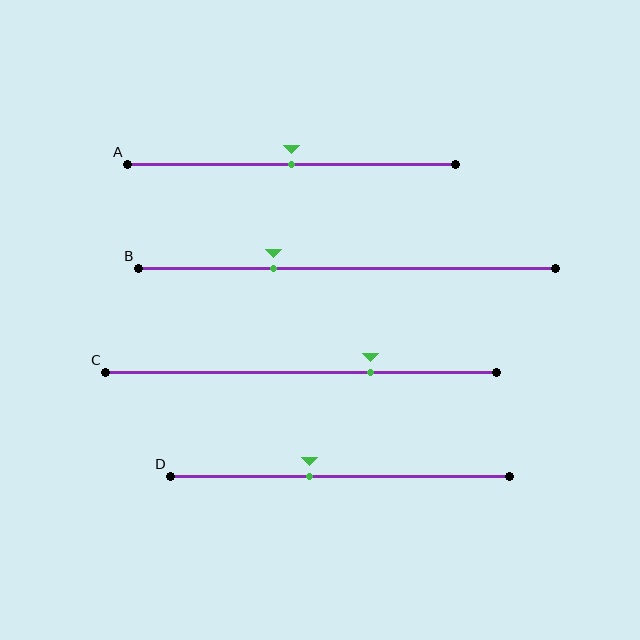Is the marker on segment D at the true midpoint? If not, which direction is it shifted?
No, the marker on segment D is shifted to the left by about 9% of the segment length.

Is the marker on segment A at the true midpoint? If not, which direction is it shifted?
Yes, the marker on segment A is at the true midpoint.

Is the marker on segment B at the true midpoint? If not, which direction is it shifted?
No, the marker on segment B is shifted to the left by about 18% of the segment length.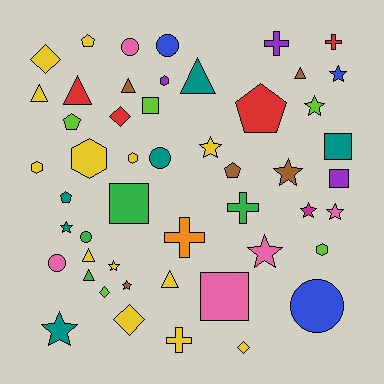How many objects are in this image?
There are 50 objects.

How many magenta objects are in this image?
There is 1 magenta object.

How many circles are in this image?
There are 6 circles.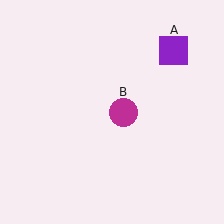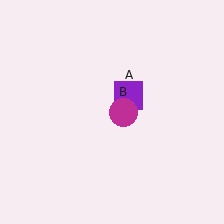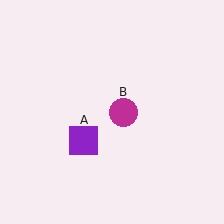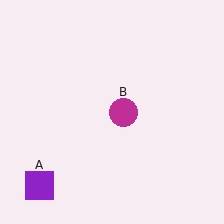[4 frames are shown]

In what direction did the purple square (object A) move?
The purple square (object A) moved down and to the left.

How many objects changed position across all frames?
1 object changed position: purple square (object A).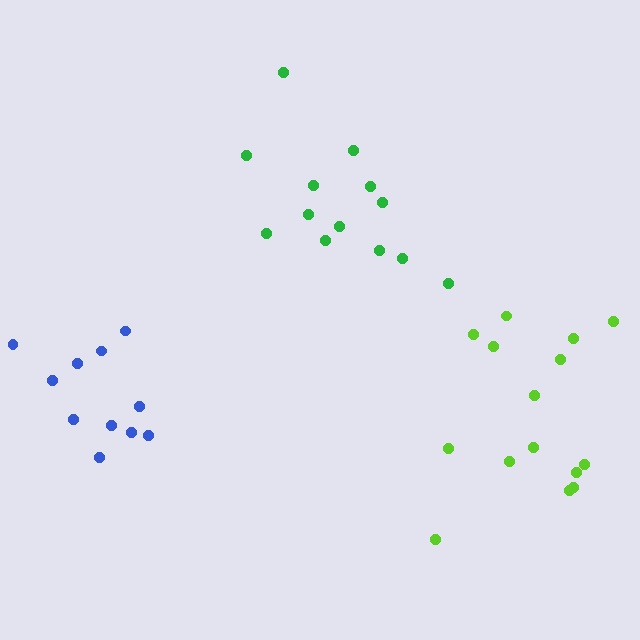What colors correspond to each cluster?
The clusters are colored: lime, blue, green.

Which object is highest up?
The green cluster is topmost.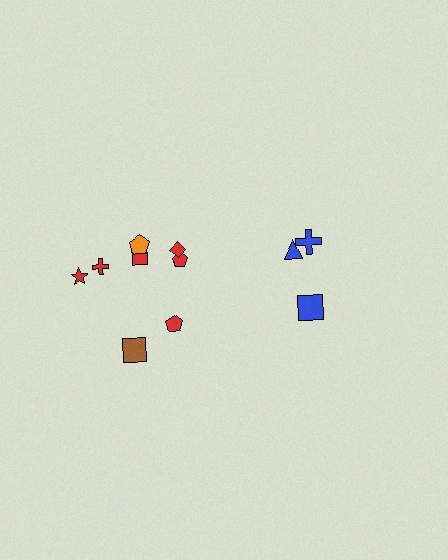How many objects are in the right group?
There are 3 objects.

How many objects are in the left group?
There are 8 objects.